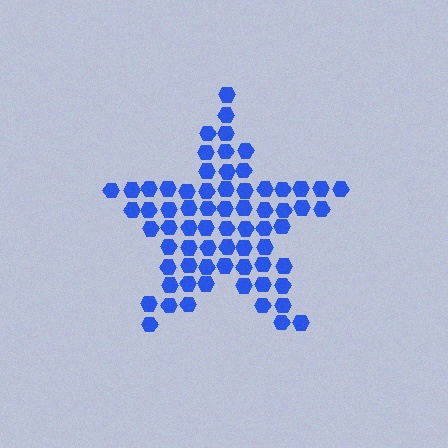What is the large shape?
The large shape is a star.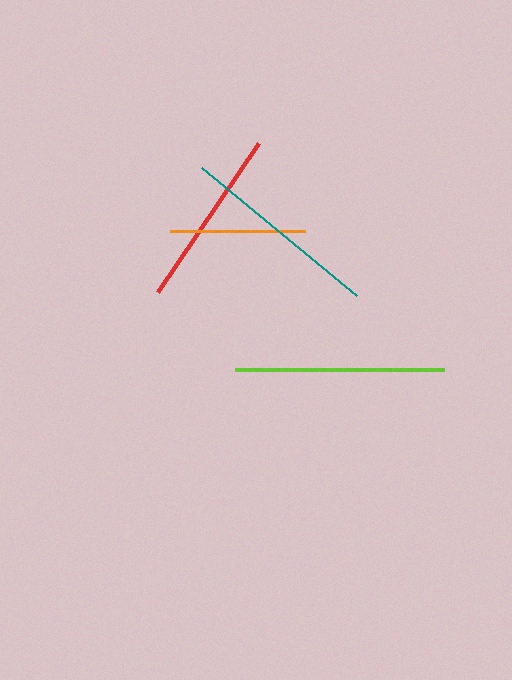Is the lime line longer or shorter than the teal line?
The lime line is longer than the teal line.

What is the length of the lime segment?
The lime segment is approximately 209 pixels long.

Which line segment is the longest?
The lime line is the longest at approximately 209 pixels.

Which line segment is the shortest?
The orange line is the shortest at approximately 135 pixels.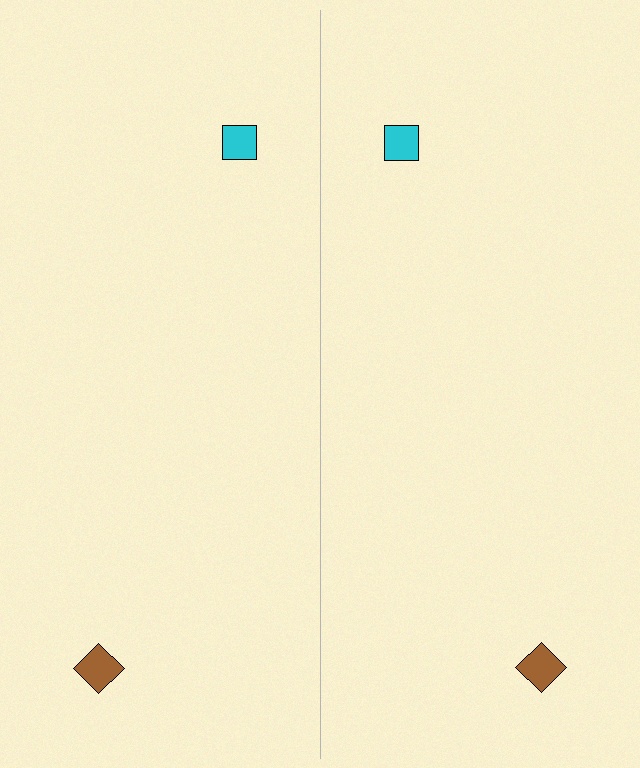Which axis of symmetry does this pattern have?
The pattern has a vertical axis of symmetry running through the center of the image.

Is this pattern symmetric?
Yes, this pattern has bilateral (reflection) symmetry.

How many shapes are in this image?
There are 4 shapes in this image.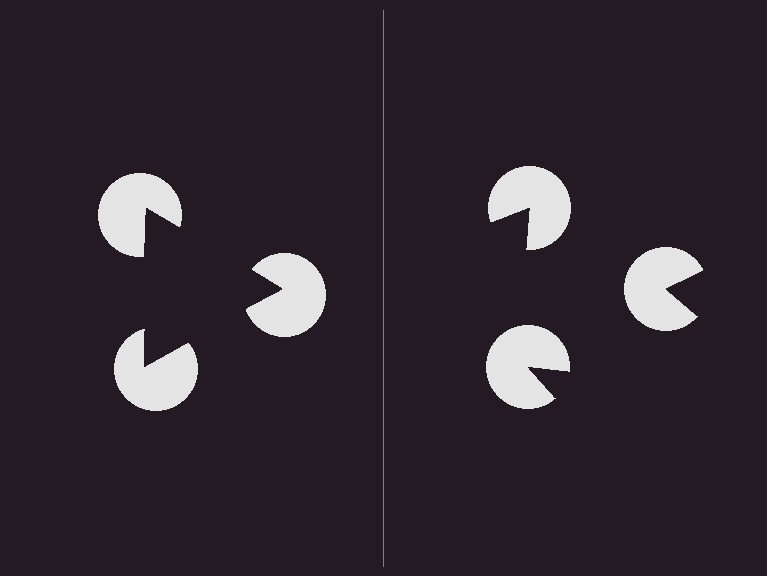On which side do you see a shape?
An illusory triangle appears on the left side. On the right side the wedge cuts are rotated, so no coherent shape forms.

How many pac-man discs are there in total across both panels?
6 — 3 on each side.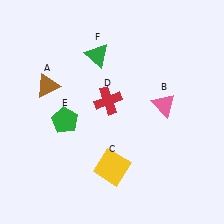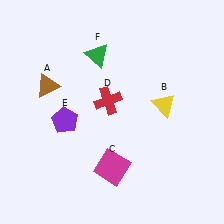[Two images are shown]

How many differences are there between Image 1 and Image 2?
There are 3 differences between the two images.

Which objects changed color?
B changed from pink to yellow. C changed from yellow to magenta. E changed from green to purple.